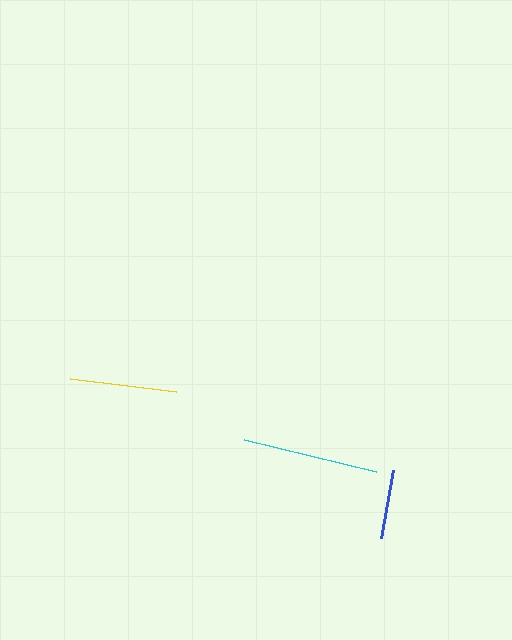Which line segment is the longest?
The cyan line is the longest at approximately 135 pixels.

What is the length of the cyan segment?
The cyan segment is approximately 135 pixels long.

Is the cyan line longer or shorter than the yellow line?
The cyan line is longer than the yellow line.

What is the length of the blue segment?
The blue segment is approximately 69 pixels long.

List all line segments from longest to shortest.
From longest to shortest: cyan, yellow, blue.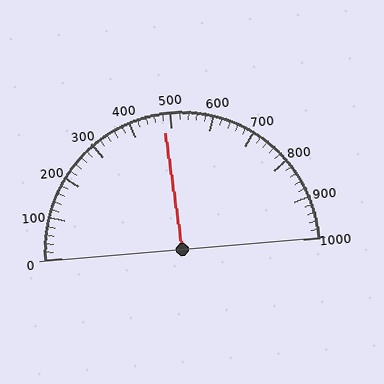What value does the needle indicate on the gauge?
The needle indicates approximately 480.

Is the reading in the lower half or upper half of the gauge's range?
The reading is in the lower half of the range (0 to 1000).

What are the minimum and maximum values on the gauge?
The gauge ranges from 0 to 1000.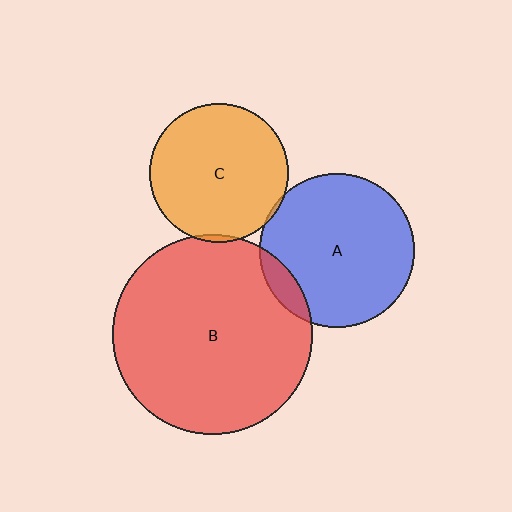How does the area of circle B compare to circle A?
Approximately 1.7 times.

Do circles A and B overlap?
Yes.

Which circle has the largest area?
Circle B (red).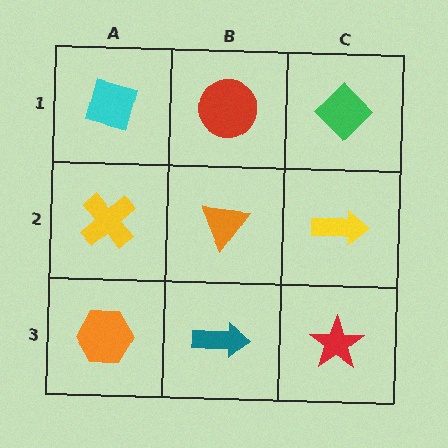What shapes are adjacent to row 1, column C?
A yellow arrow (row 2, column C), a red circle (row 1, column B).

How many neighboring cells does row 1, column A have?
2.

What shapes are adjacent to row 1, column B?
An orange triangle (row 2, column B), a cyan diamond (row 1, column A), a green diamond (row 1, column C).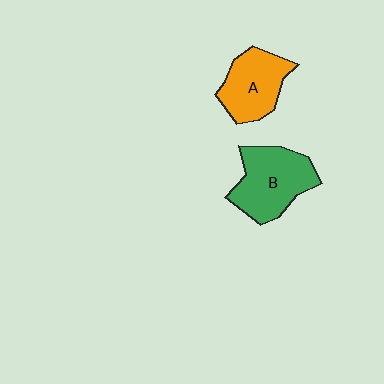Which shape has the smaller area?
Shape A (orange).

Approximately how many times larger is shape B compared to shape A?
Approximately 1.2 times.